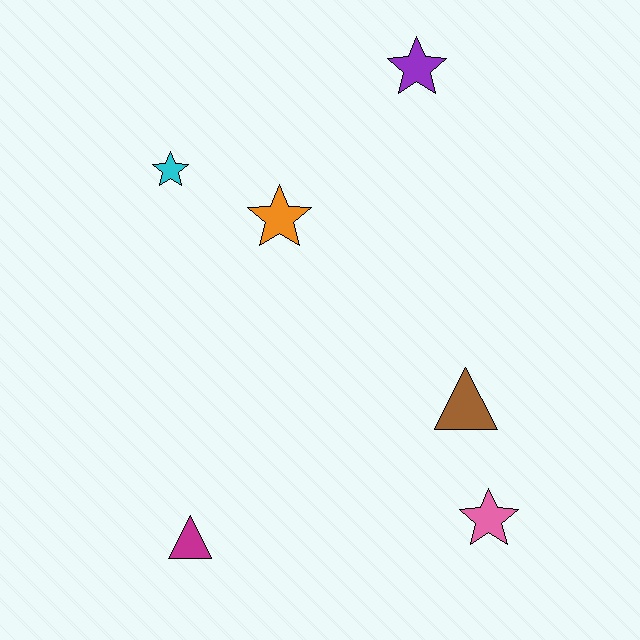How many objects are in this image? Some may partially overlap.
There are 6 objects.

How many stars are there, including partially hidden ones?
There are 4 stars.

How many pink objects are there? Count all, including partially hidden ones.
There is 1 pink object.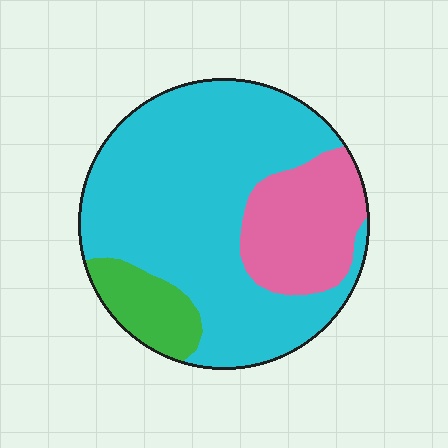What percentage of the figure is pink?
Pink covers roughly 20% of the figure.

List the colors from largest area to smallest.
From largest to smallest: cyan, pink, green.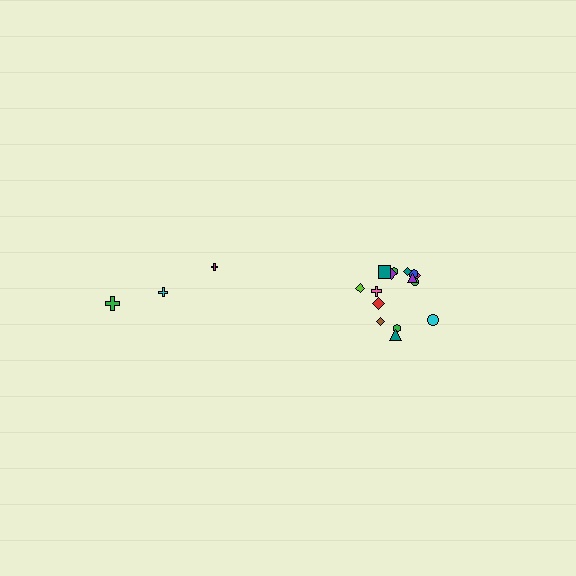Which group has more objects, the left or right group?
The right group.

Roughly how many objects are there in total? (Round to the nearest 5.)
Roughly 20 objects in total.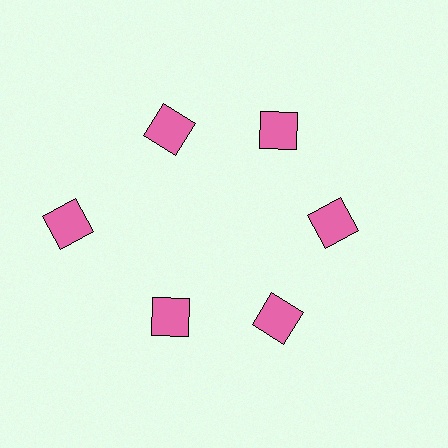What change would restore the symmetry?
The symmetry would be restored by moving it inward, back onto the ring so that all 6 squares sit at equal angles and equal distance from the center.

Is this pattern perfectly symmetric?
No. The 6 pink squares are arranged in a ring, but one element near the 9 o'clock position is pushed outward from the center, breaking the 6-fold rotational symmetry.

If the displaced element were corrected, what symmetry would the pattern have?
It would have 6-fold rotational symmetry — the pattern would map onto itself every 60 degrees.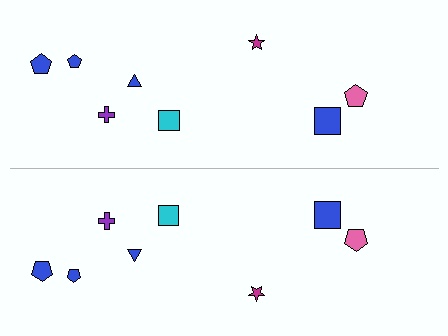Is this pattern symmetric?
Yes, this pattern has bilateral (reflection) symmetry.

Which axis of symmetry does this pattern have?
The pattern has a horizontal axis of symmetry running through the center of the image.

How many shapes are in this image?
There are 16 shapes in this image.